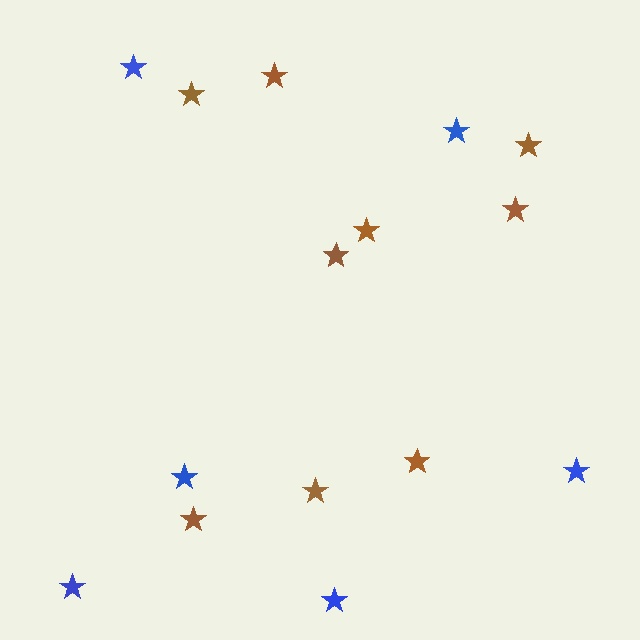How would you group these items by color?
There are 2 groups: one group of blue stars (6) and one group of brown stars (9).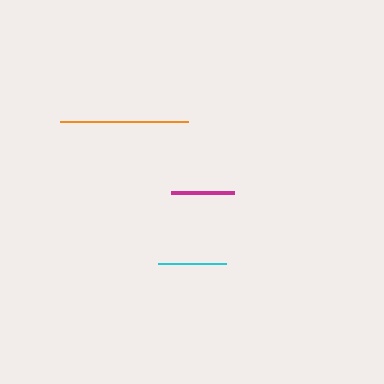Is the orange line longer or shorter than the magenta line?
The orange line is longer than the magenta line.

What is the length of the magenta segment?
The magenta segment is approximately 62 pixels long.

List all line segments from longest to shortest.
From longest to shortest: orange, cyan, magenta.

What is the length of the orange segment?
The orange segment is approximately 128 pixels long.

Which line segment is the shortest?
The magenta line is the shortest at approximately 62 pixels.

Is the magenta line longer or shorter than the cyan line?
The cyan line is longer than the magenta line.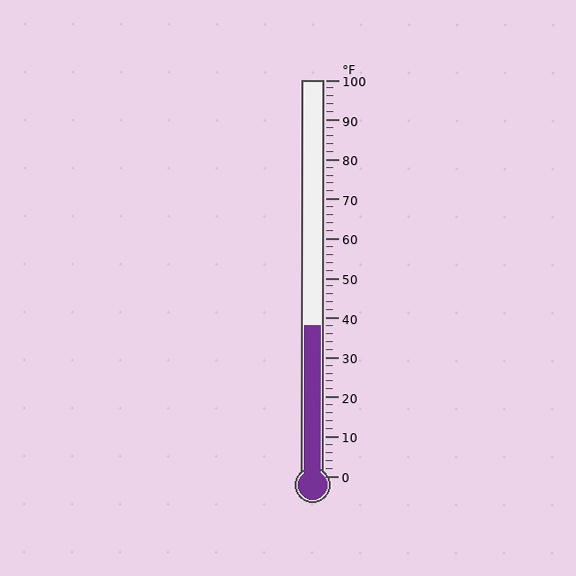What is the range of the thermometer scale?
The thermometer scale ranges from 0°F to 100°F.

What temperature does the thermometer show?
The thermometer shows approximately 38°F.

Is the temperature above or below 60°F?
The temperature is below 60°F.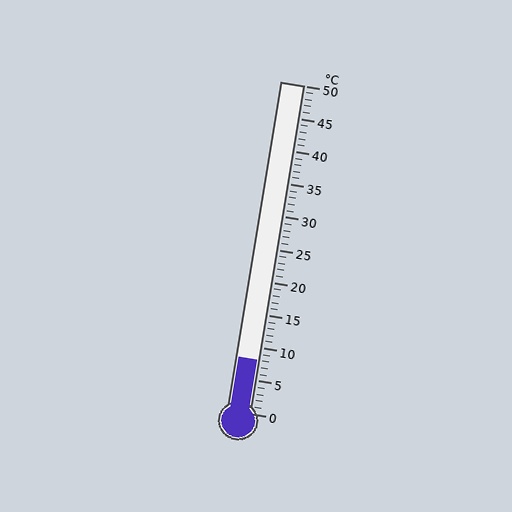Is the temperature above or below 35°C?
The temperature is below 35°C.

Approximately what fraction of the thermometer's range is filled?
The thermometer is filled to approximately 15% of its range.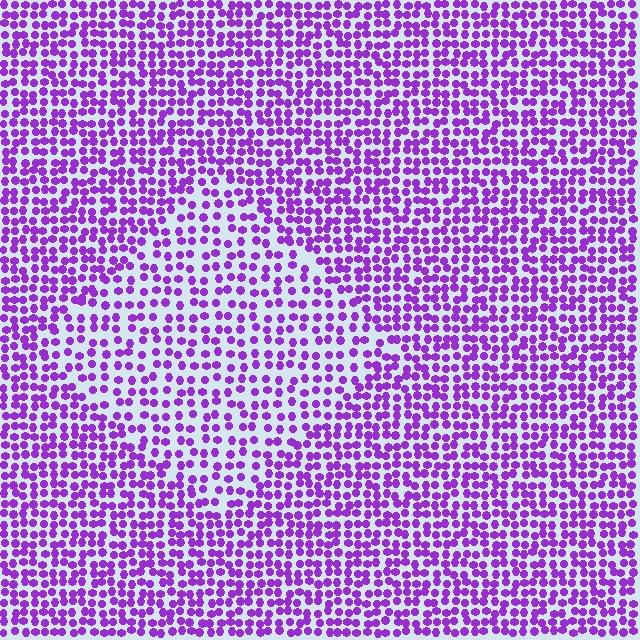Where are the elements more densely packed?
The elements are more densely packed outside the diamond boundary.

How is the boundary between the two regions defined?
The boundary is defined by a change in element density (approximately 1.6x ratio). All elements are the same color, size, and shape.